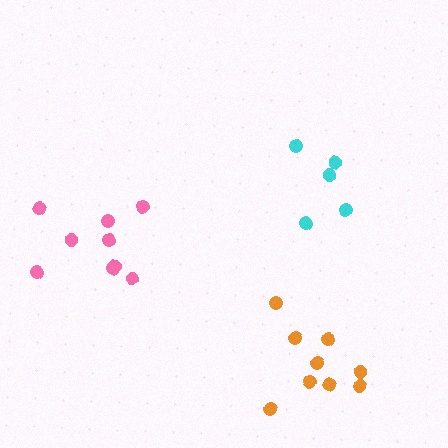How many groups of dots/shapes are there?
There are 3 groups.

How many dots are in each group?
Group 1: 9 dots, Group 2: 9 dots, Group 3: 5 dots (23 total).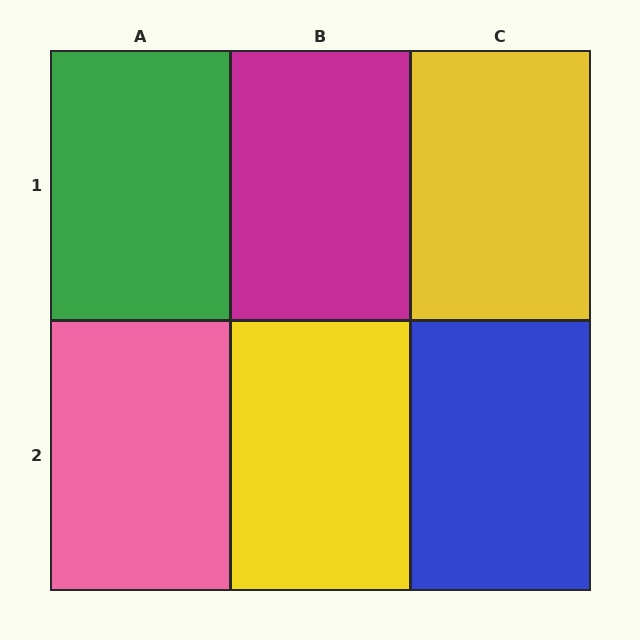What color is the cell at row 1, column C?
Yellow.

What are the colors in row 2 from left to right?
Pink, yellow, blue.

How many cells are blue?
1 cell is blue.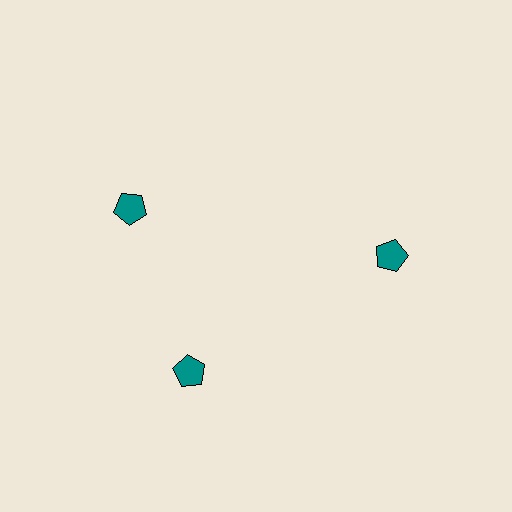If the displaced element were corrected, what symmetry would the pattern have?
It would have 3-fold rotational symmetry — the pattern would map onto itself every 120 degrees.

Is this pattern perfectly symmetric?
No. The 3 teal pentagons are arranged in a ring, but one element near the 11 o'clock position is rotated out of alignment along the ring, breaking the 3-fold rotational symmetry.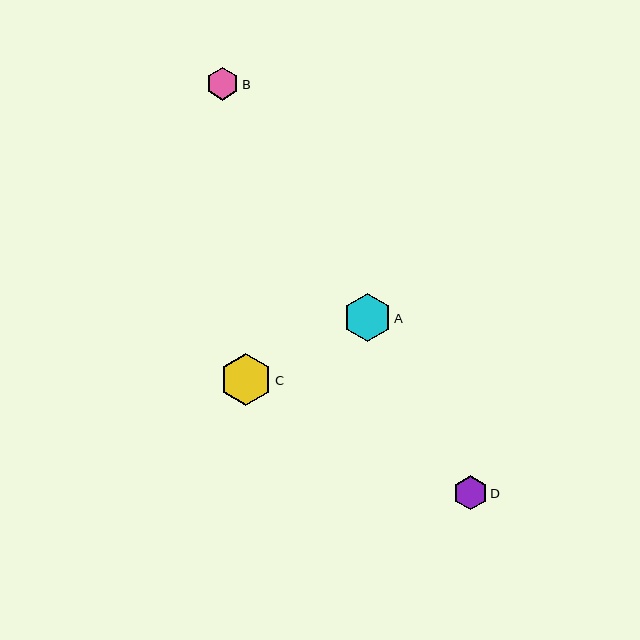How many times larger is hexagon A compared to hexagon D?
Hexagon A is approximately 1.4 times the size of hexagon D.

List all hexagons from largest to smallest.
From largest to smallest: C, A, D, B.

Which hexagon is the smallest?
Hexagon B is the smallest with a size of approximately 32 pixels.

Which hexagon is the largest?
Hexagon C is the largest with a size of approximately 52 pixels.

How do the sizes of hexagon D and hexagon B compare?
Hexagon D and hexagon B are approximately the same size.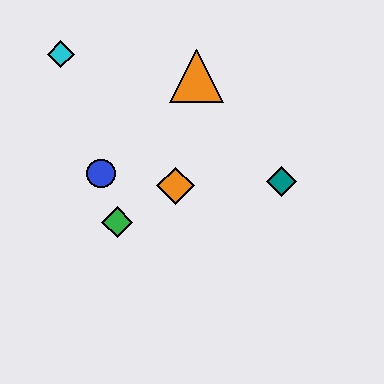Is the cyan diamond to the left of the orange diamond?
Yes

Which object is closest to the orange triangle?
The orange diamond is closest to the orange triangle.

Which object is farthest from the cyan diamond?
The teal diamond is farthest from the cyan diamond.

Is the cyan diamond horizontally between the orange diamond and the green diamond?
No